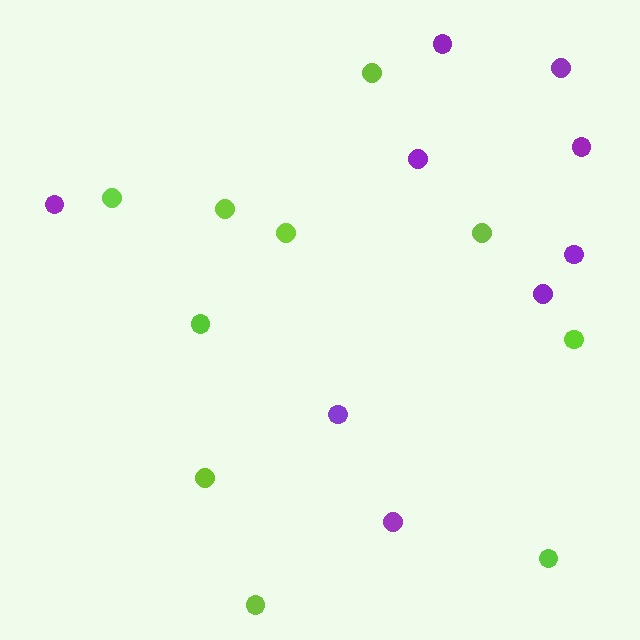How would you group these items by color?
There are 2 groups: one group of purple circles (9) and one group of lime circles (10).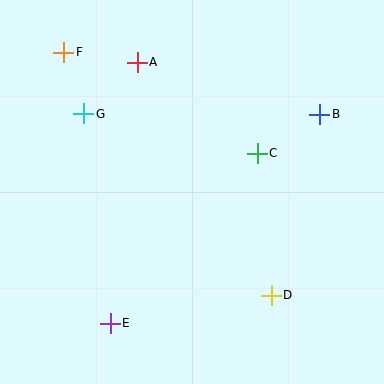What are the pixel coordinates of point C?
Point C is at (257, 153).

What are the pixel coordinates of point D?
Point D is at (271, 295).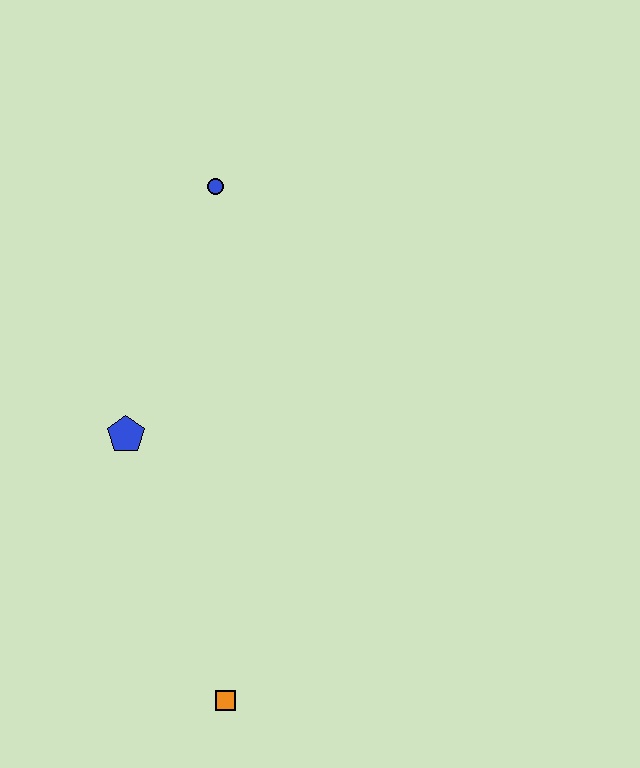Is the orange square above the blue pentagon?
No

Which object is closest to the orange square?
The blue pentagon is closest to the orange square.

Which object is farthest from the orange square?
The blue circle is farthest from the orange square.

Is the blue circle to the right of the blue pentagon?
Yes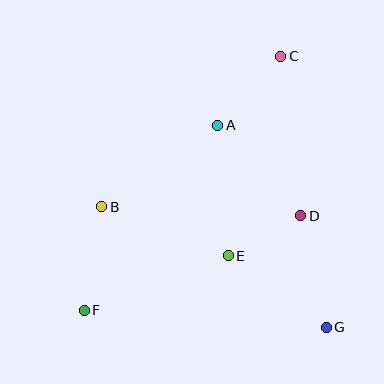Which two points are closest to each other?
Points D and E are closest to each other.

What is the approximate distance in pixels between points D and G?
The distance between D and G is approximately 114 pixels.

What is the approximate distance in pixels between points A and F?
The distance between A and F is approximately 228 pixels.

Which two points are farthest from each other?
Points C and F are farthest from each other.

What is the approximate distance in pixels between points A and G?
The distance between A and G is approximately 229 pixels.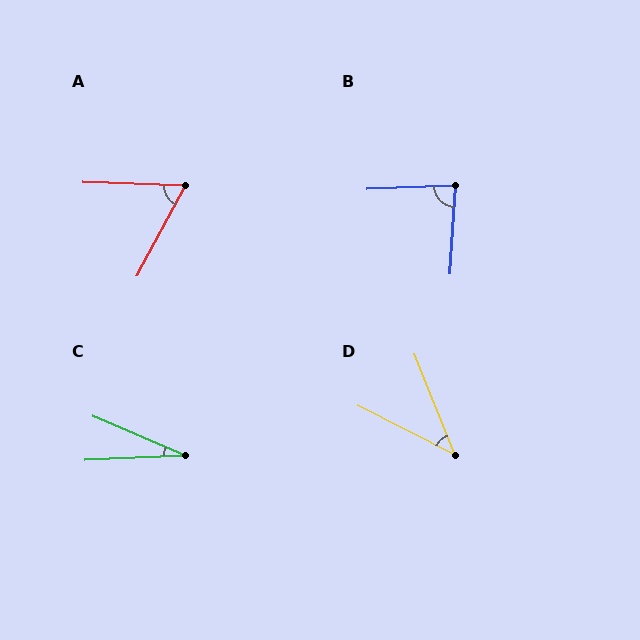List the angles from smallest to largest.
C (25°), D (42°), A (64°), B (84°).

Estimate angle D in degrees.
Approximately 42 degrees.